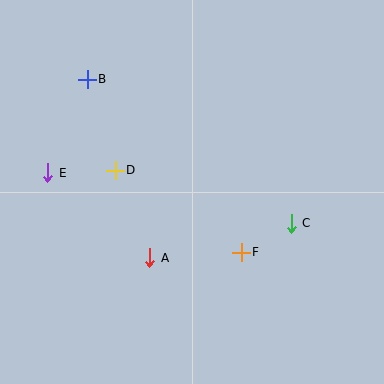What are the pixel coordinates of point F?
Point F is at (241, 252).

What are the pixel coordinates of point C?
Point C is at (291, 223).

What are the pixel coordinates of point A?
Point A is at (150, 258).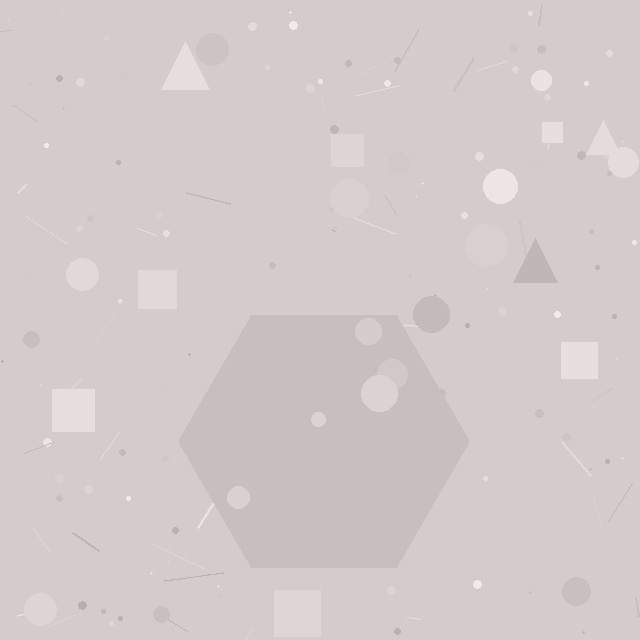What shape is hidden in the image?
A hexagon is hidden in the image.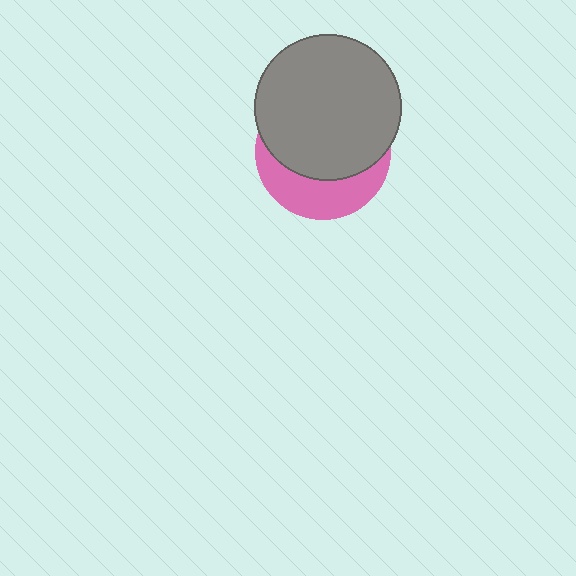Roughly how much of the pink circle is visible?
A small part of it is visible (roughly 35%).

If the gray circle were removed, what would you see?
You would see the complete pink circle.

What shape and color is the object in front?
The object in front is a gray circle.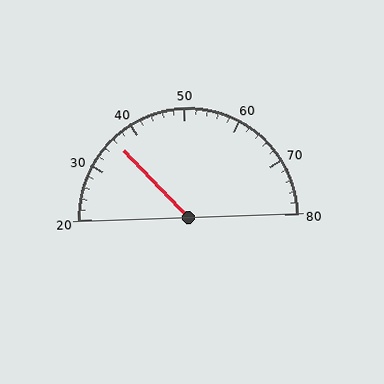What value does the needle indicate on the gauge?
The needle indicates approximately 36.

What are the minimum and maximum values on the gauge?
The gauge ranges from 20 to 80.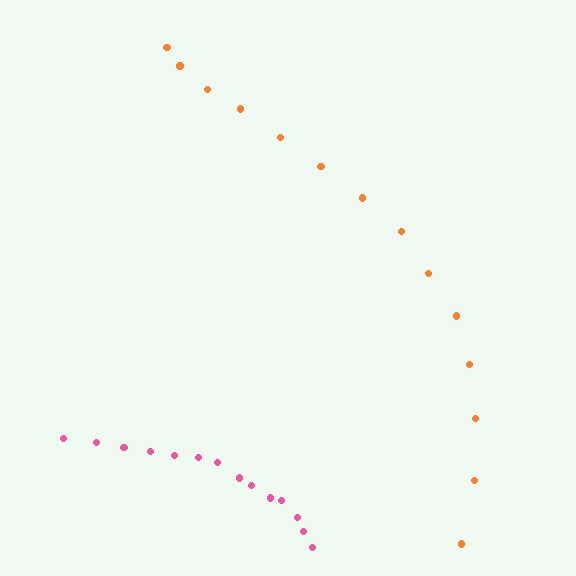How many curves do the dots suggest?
There are 2 distinct paths.